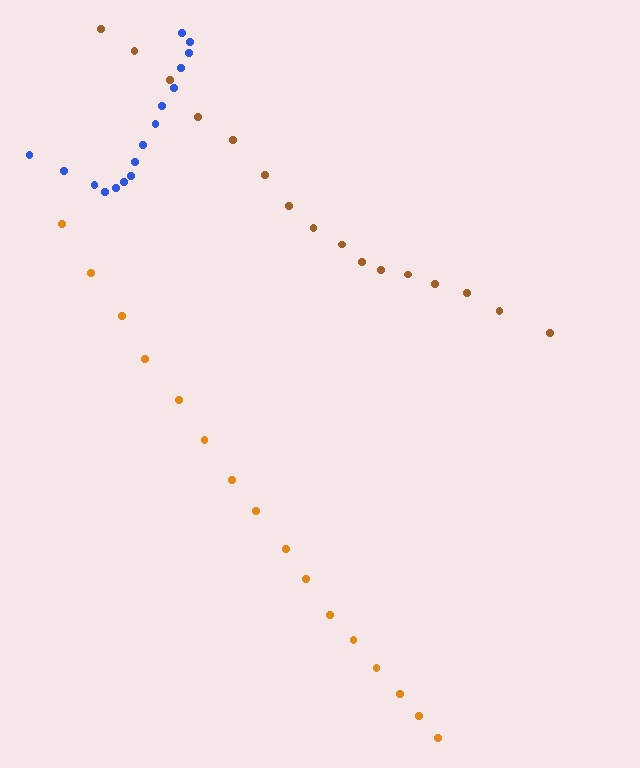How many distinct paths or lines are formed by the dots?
There are 3 distinct paths.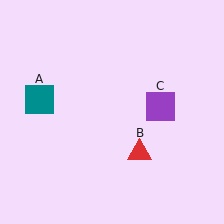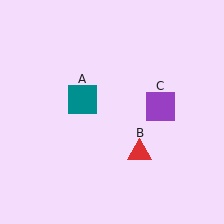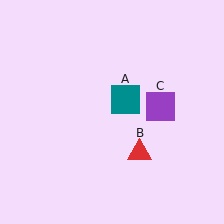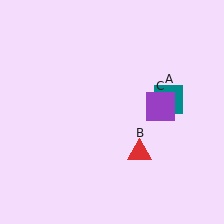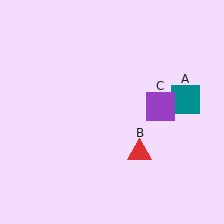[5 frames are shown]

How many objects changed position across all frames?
1 object changed position: teal square (object A).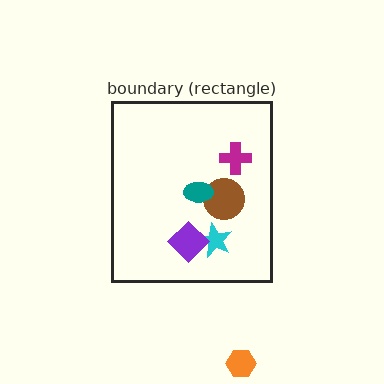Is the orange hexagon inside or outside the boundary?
Outside.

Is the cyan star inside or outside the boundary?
Inside.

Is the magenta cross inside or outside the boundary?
Inside.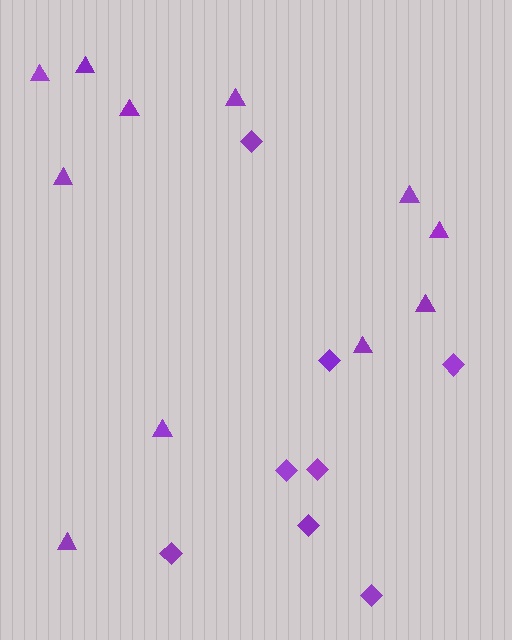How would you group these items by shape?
There are 2 groups: one group of triangles (11) and one group of diamonds (8).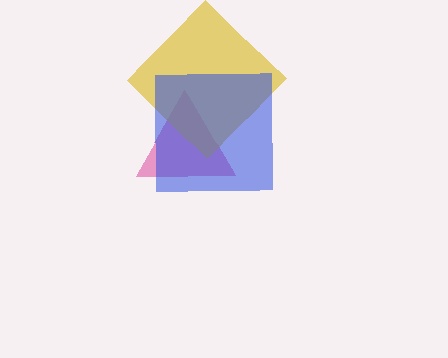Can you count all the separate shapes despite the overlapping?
Yes, there are 3 separate shapes.